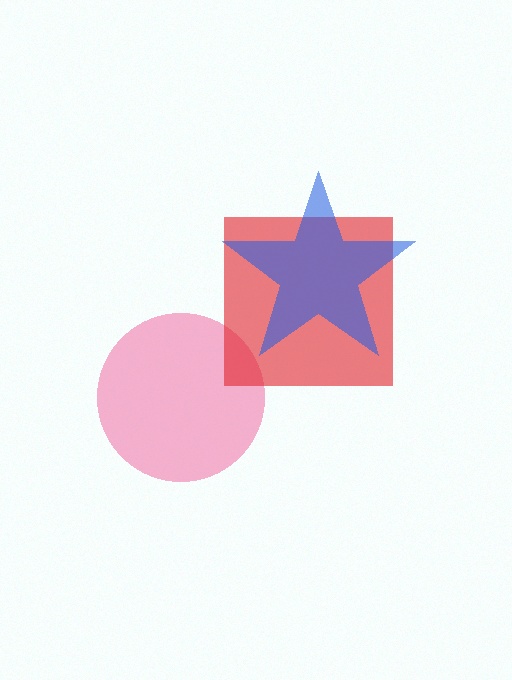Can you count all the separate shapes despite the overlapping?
Yes, there are 3 separate shapes.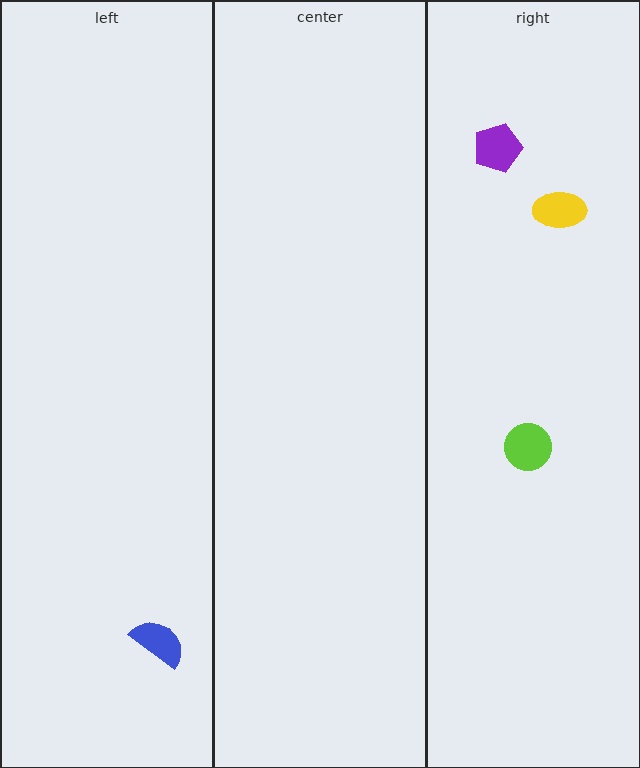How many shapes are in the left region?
1.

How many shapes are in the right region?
3.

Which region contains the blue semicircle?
The left region.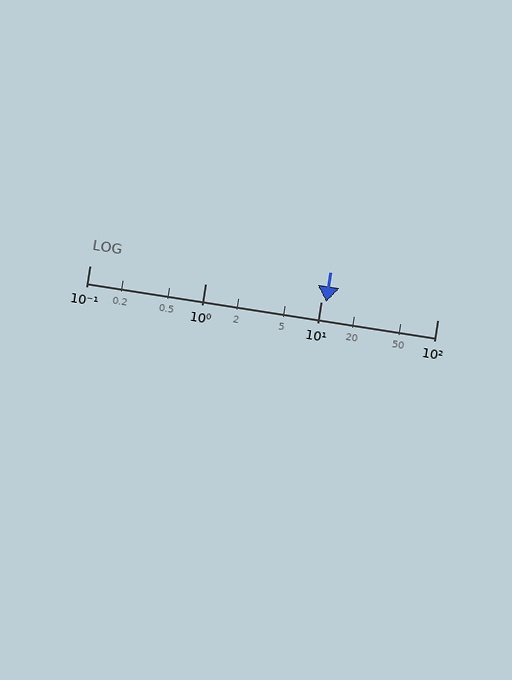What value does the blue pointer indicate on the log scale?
The pointer indicates approximately 11.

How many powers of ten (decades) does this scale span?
The scale spans 3 decades, from 0.1 to 100.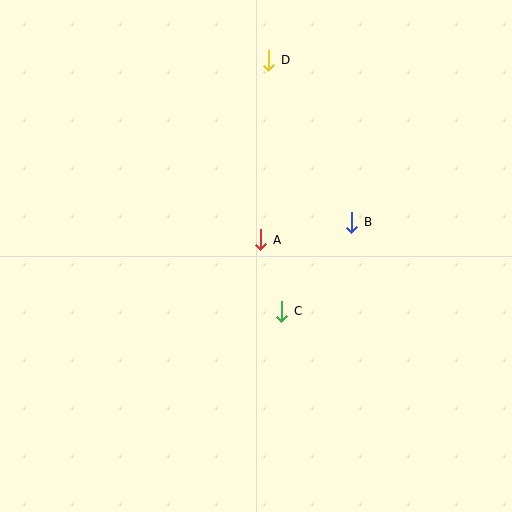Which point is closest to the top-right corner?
Point D is closest to the top-right corner.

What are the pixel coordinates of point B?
Point B is at (352, 222).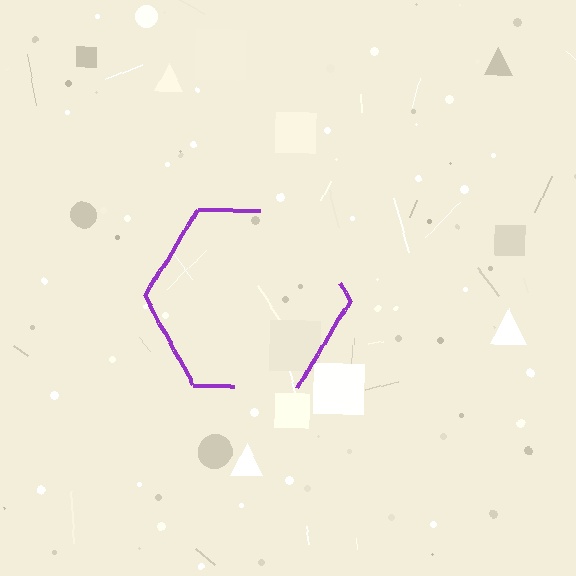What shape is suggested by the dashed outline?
The dashed outline suggests a hexagon.